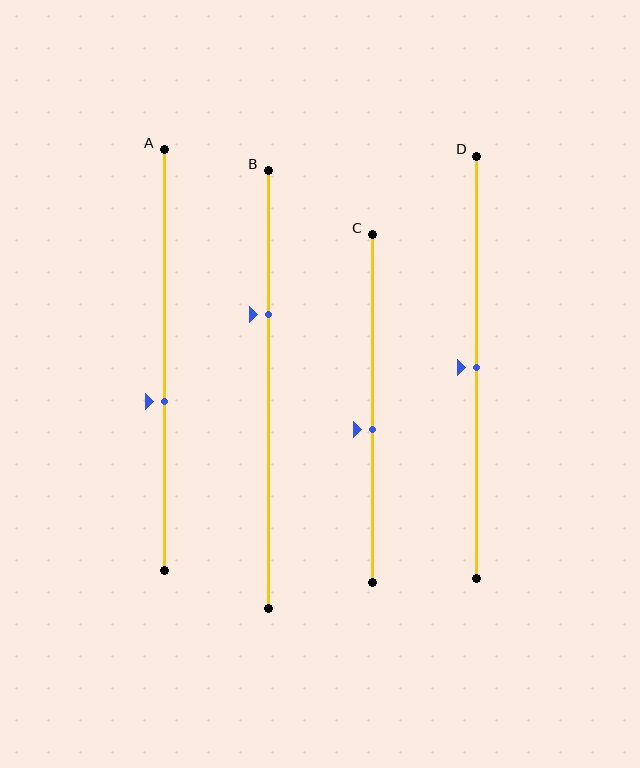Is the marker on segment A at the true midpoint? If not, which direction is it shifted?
No, the marker on segment A is shifted downward by about 10% of the segment length.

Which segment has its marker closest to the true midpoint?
Segment D has its marker closest to the true midpoint.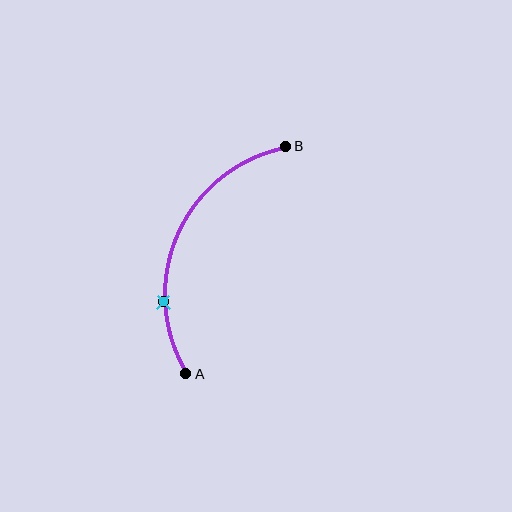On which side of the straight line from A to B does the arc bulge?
The arc bulges to the left of the straight line connecting A and B.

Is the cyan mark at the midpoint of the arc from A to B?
No. The cyan mark lies on the arc but is closer to endpoint A. The arc midpoint would be at the point on the curve equidistant along the arc from both A and B.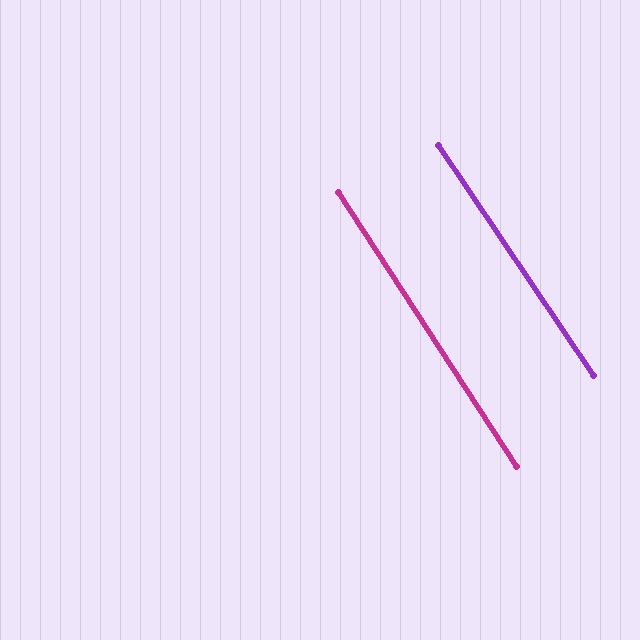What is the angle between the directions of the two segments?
Approximately 1 degree.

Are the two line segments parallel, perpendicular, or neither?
Parallel — their directions differ by only 1.1°.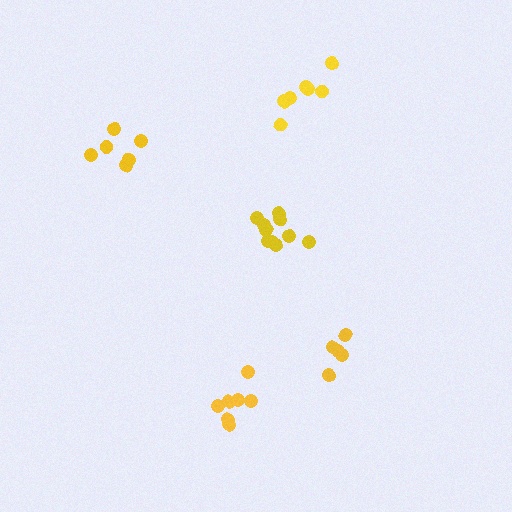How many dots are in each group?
Group 1: 5 dots, Group 2: 10 dots, Group 3: 7 dots, Group 4: 6 dots, Group 5: 7 dots (35 total).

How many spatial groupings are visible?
There are 5 spatial groupings.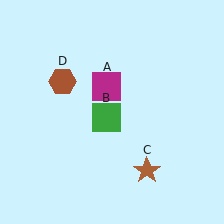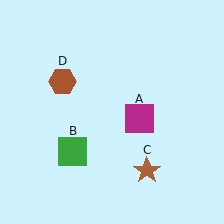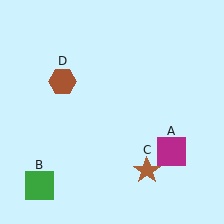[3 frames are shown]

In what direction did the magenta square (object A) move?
The magenta square (object A) moved down and to the right.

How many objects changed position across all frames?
2 objects changed position: magenta square (object A), green square (object B).